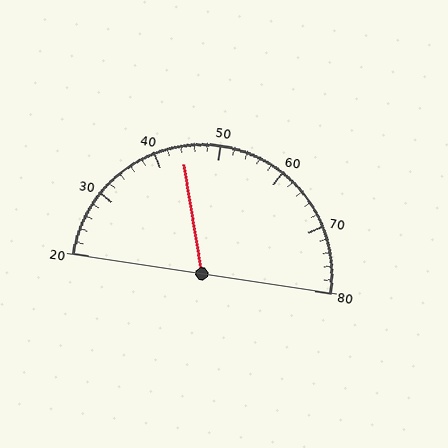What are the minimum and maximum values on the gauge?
The gauge ranges from 20 to 80.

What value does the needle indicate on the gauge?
The needle indicates approximately 44.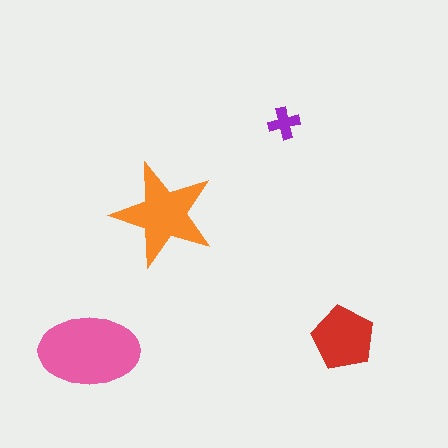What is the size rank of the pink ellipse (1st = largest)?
1st.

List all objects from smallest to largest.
The purple cross, the red pentagon, the orange star, the pink ellipse.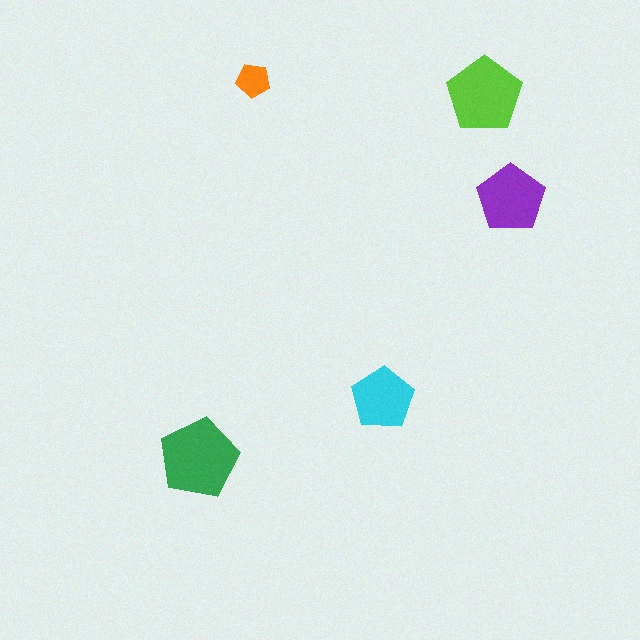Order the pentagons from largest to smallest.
the green one, the lime one, the purple one, the cyan one, the orange one.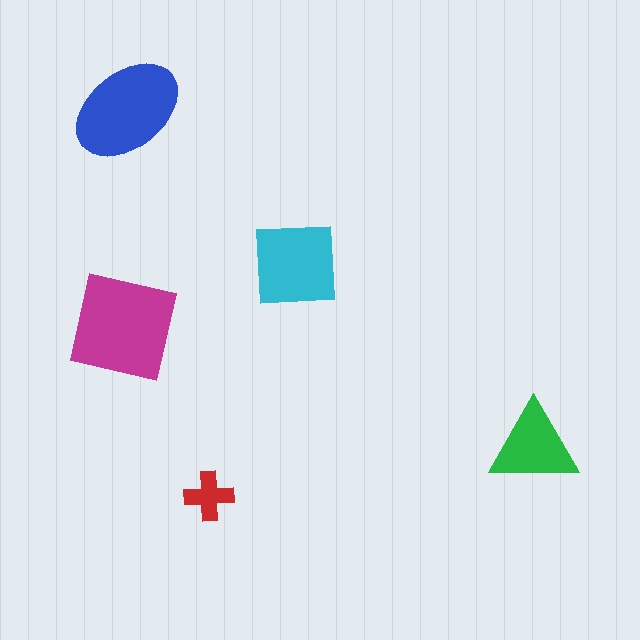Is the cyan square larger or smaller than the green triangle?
Larger.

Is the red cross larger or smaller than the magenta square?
Smaller.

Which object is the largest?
The magenta square.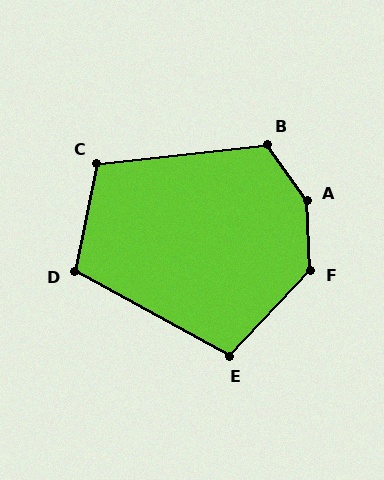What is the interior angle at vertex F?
Approximately 135 degrees (obtuse).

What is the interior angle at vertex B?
Approximately 119 degrees (obtuse).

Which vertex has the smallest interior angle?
E, at approximately 105 degrees.